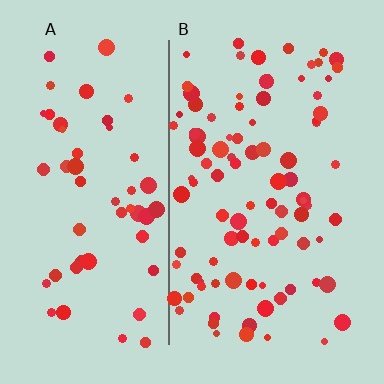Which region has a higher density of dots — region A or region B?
B (the right).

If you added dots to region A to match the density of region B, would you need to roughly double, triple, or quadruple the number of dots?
Approximately double.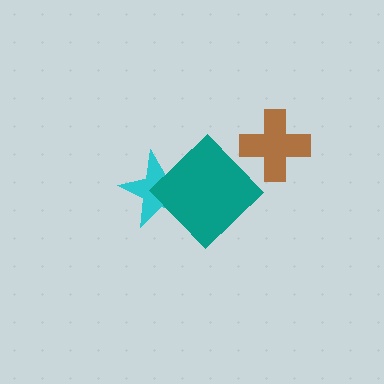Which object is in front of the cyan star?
The teal diamond is in front of the cyan star.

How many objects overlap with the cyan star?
1 object overlaps with the cyan star.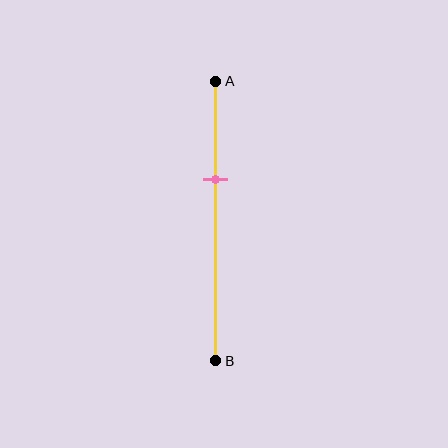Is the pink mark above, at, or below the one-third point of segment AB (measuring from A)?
The pink mark is approximately at the one-third point of segment AB.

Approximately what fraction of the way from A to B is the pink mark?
The pink mark is approximately 35% of the way from A to B.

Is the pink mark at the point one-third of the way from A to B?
Yes, the mark is approximately at the one-third point.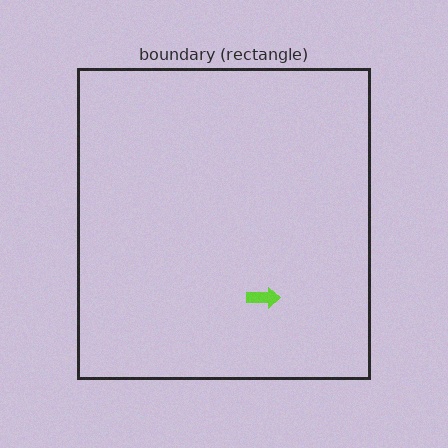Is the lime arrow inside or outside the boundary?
Inside.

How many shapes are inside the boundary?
1 inside, 0 outside.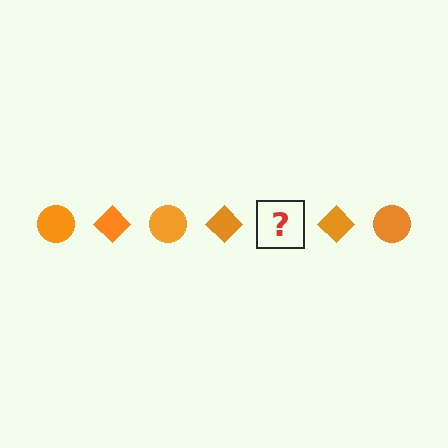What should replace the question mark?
The question mark should be replaced with an orange circle.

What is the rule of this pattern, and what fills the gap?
The rule is that the pattern cycles through circle, diamond shapes in orange. The gap should be filled with an orange circle.